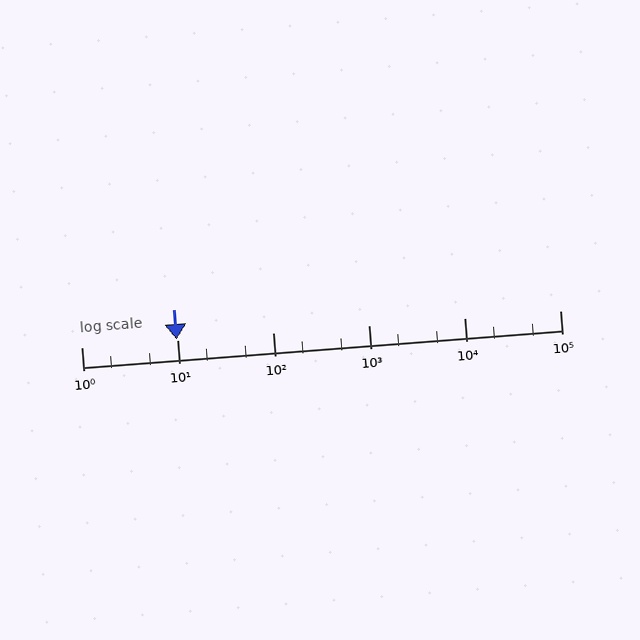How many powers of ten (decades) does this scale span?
The scale spans 5 decades, from 1 to 100000.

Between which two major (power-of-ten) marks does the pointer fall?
The pointer is between 1 and 10.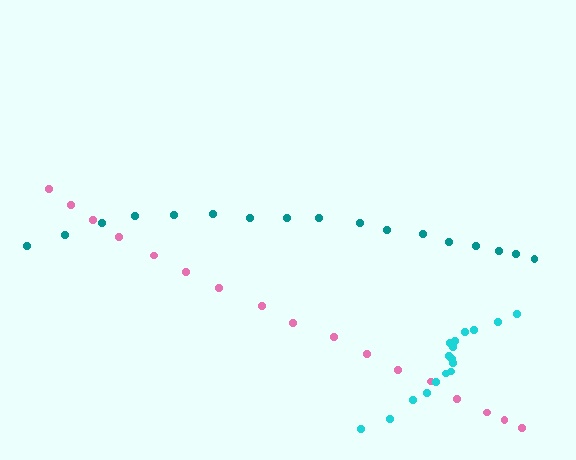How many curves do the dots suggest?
There are 3 distinct paths.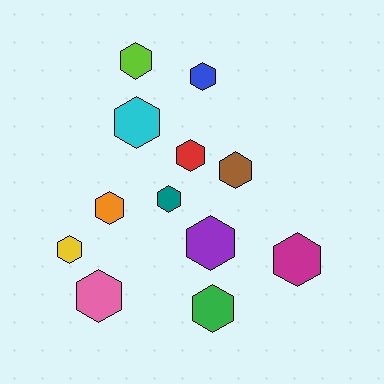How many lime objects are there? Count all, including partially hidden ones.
There is 1 lime object.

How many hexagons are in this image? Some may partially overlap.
There are 12 hexagons.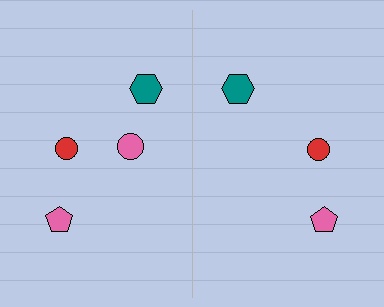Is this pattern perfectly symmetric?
No, the pattern is not perfectly symmetric. A pink circle is missing from the right side.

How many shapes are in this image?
There are 7 shapes in this image.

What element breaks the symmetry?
A pink circle is missing from the right side.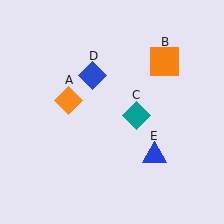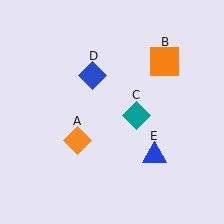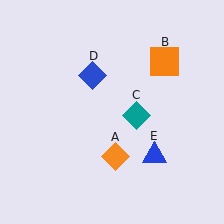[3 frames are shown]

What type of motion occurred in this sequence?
The orange diamond (object A) rotated counterclockwise around the center of the scene.